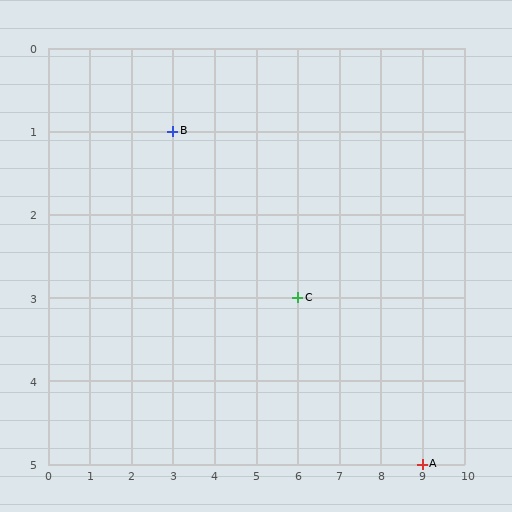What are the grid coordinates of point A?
Point A is at grid coordinates (9, 5).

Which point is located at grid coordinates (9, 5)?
Point A is at (9, 5).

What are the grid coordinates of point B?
Point B is at grid coordinates (3, 1).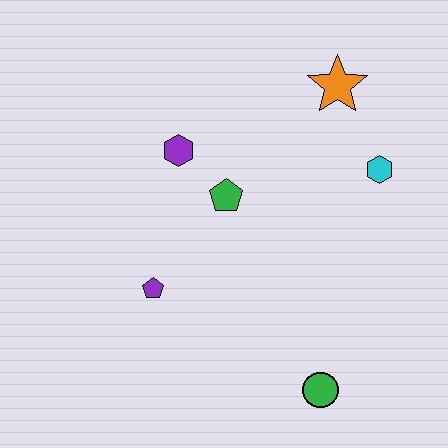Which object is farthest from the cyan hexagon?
The purple pentagon is farthest from the cyan hexagon.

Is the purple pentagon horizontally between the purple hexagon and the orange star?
No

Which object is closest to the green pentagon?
The purple hexagon is closest to the green pentagon.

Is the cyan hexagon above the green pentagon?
Yes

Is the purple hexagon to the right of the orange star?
No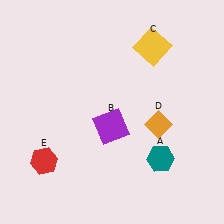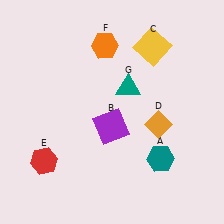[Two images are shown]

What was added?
An orange hexagon (F), a teal triangle (G) were added in Image 2.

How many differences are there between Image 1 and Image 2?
There are 2 differences between the two images.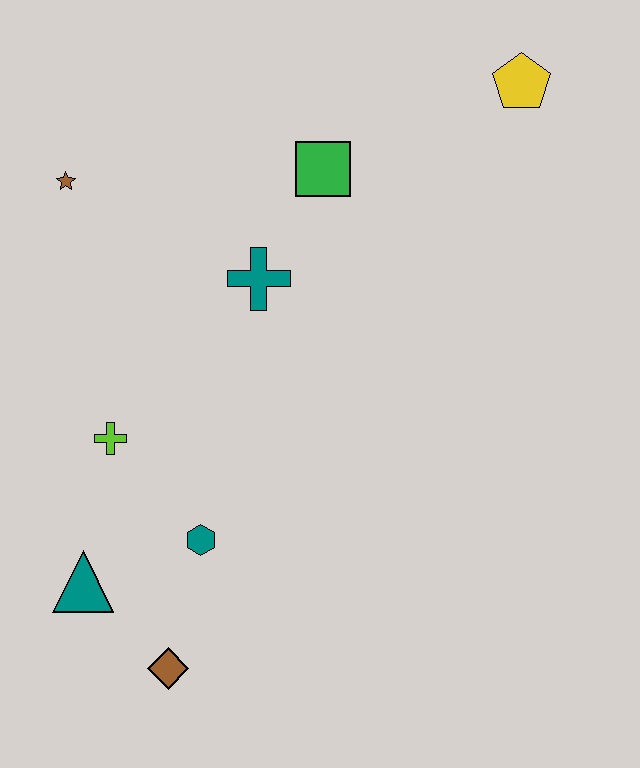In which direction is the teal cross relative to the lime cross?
The teal cross is above the lime cross.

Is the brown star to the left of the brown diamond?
Yes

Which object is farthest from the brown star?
The brown diamond is farthest from the brown star.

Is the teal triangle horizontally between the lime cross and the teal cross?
No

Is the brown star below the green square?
Yes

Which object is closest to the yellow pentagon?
The green square is closest to the yellow pentagon.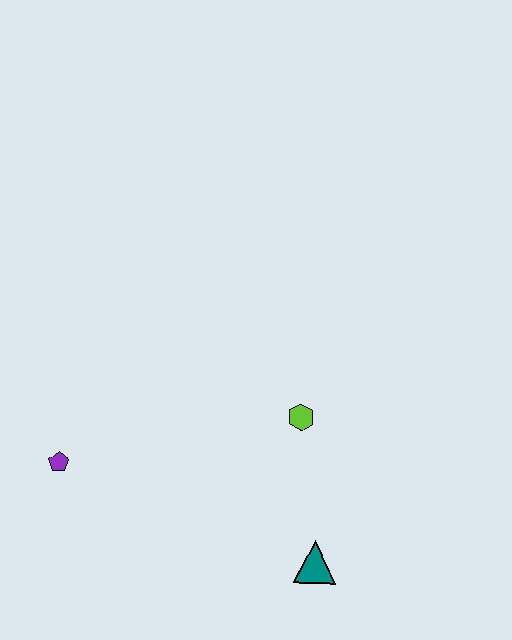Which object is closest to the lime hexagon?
The teal triangle is closest to the lime hexagon.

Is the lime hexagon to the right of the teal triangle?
No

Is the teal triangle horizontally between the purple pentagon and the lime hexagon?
No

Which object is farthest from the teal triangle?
The purple pentagon is farthest from the teal triangle.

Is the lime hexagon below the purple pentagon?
No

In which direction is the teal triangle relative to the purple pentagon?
The teal triangle is to the right of the purple pentagon.